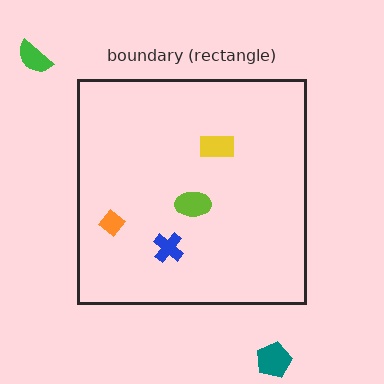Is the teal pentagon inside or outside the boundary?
Outside.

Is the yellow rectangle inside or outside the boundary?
Inside.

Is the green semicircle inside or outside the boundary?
Outside.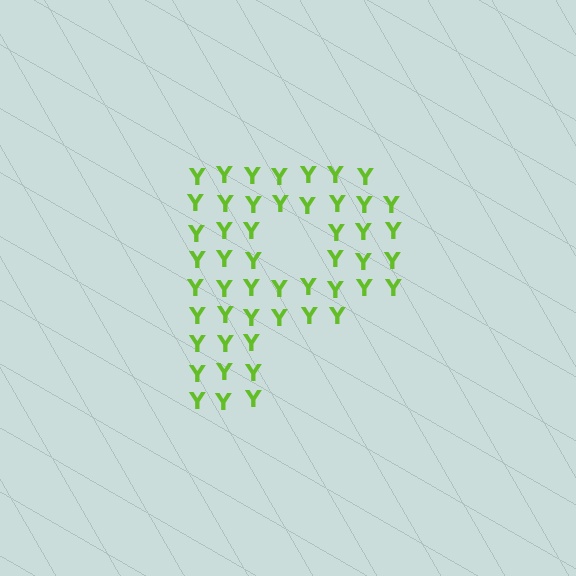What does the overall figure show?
The overall figure shows the letter P.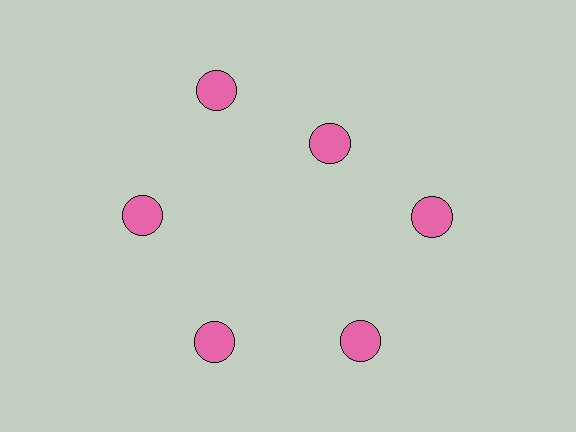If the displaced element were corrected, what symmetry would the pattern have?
It would have 6-fold rotational symmetry — the pattern would map onto itself every 60 degrees.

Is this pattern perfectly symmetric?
No. The 6 pink circles are arranged in a ring, but one element near the 1 o'clock position is pulled inward toward the center, breaking the 6-fold rotational symmetry.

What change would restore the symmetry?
The symmetry would be restored by moving it outward, back onto the ring so that all 6 circles sit at equal angles and equal distance from the center.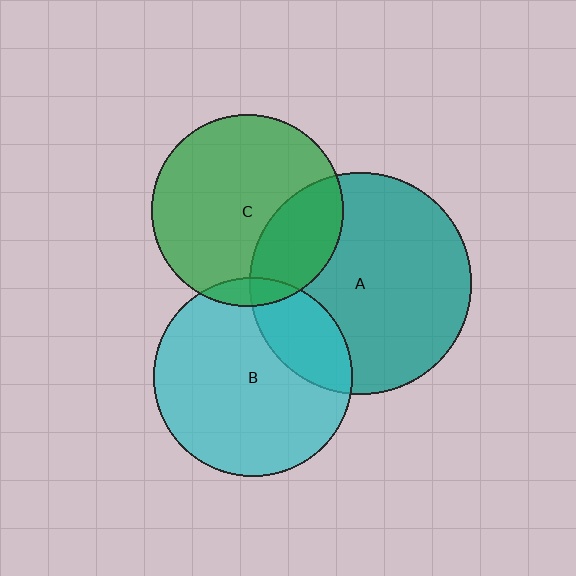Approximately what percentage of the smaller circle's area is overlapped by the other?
Approximately 25%.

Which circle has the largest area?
Circle A (teal).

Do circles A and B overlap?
Yes.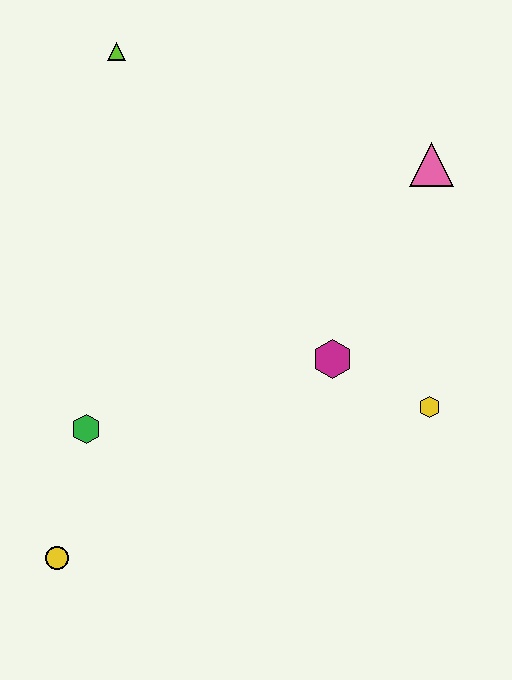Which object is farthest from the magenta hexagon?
The lime triangle is farthest from the magenta hexagon.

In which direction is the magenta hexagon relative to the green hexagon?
The magenta hexagon is to the right of the green hexagon.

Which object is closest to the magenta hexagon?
The yellow hexagon is closest to the magenta hexagon.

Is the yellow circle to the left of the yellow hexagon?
Yes